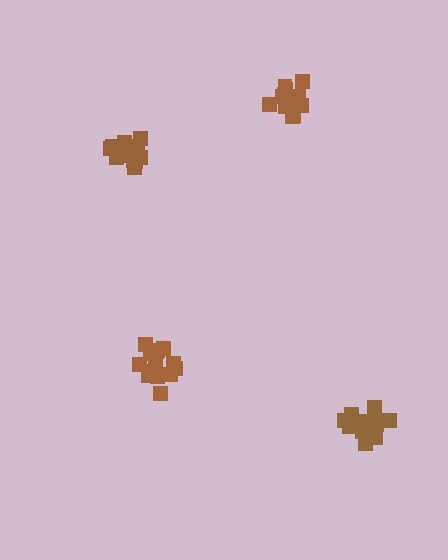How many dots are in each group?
Group 1: 16 dots, Group 2: 17 dots, Group 3: 16 dots, Group 4: 12 dots (61 total).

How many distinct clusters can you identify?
There are 4 distinct clusters.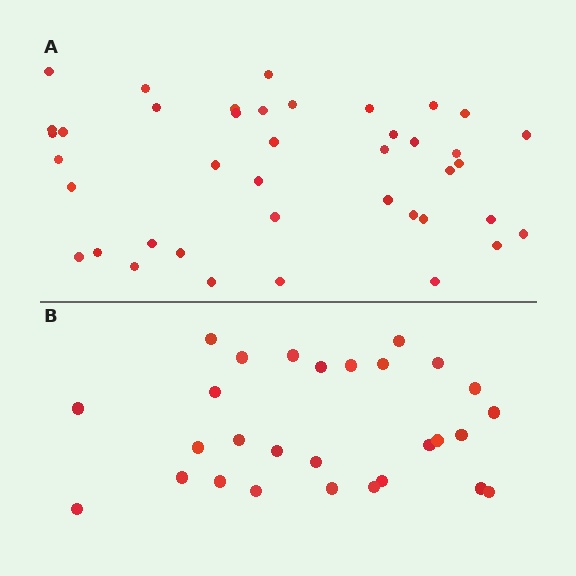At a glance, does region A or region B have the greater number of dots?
Region A (the top region) has more dots.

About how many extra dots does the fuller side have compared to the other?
Region A has approximately 15 more dots than region B.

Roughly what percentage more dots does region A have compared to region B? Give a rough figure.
About 45% more.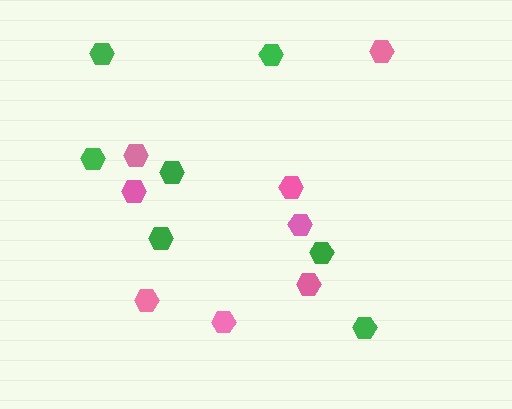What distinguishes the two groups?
There are 2 groups: one group of green hexagons (7) and one group of pink hexagons (8).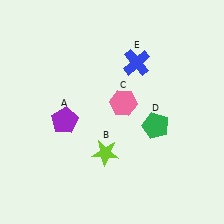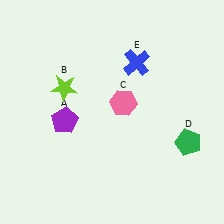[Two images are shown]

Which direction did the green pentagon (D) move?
The green pentagon (D) moved right.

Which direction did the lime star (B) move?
The lime star (B) moved up.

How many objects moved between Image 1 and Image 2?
2 objects moved between the two images.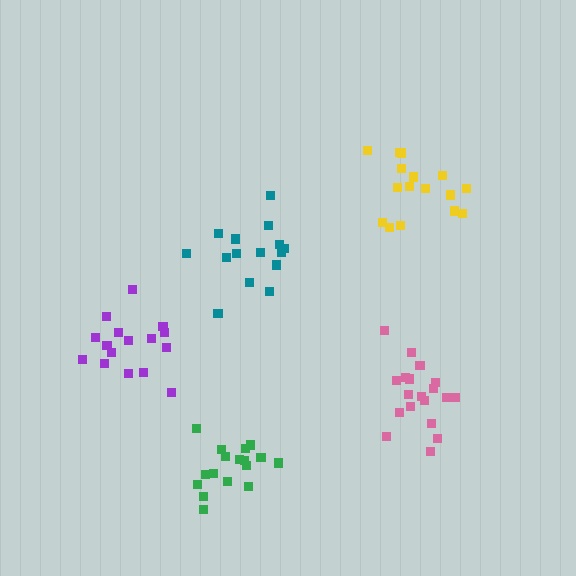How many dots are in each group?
Group 1: 16 dots, Group 2: 17 dots, Group 3: 16 dots, Group 4: 19 dots, Group 5: 16 dots (84 total).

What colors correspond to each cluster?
The clusters are colored: yellow, green, teal, pink, purple.